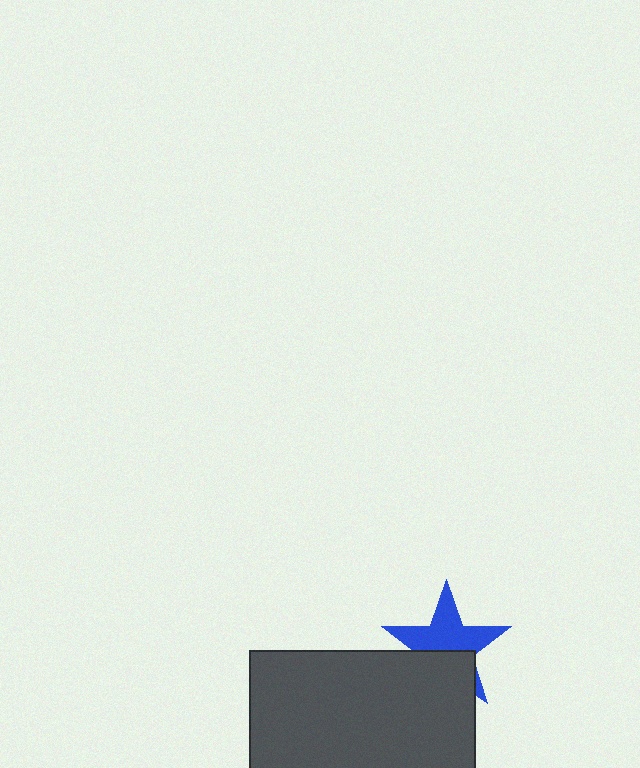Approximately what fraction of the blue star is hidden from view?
Roughly 40% of the blue star is hidden behind the dark gray rectangle.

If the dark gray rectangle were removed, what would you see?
You would see the complete blue star.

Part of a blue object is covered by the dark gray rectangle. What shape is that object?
It is a star.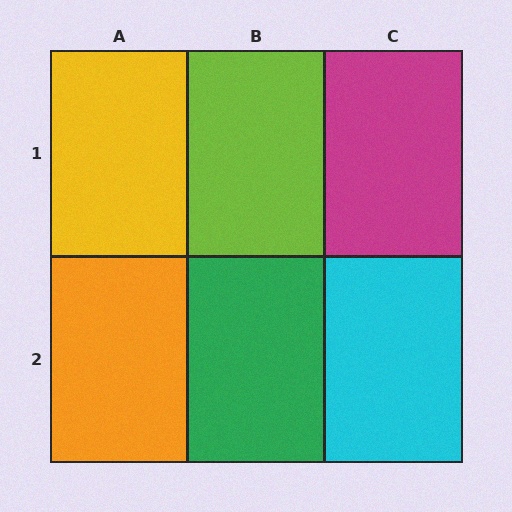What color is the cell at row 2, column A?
Orange.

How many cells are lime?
1 cell is lime.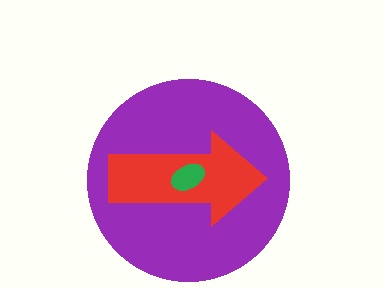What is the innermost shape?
The green ellipse.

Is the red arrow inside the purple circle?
Yes.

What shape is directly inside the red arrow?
The green ellipse.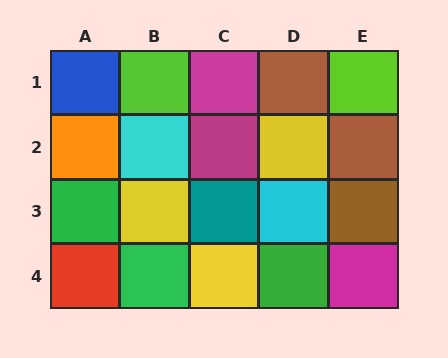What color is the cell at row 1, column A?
Blue.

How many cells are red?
1 cell is red.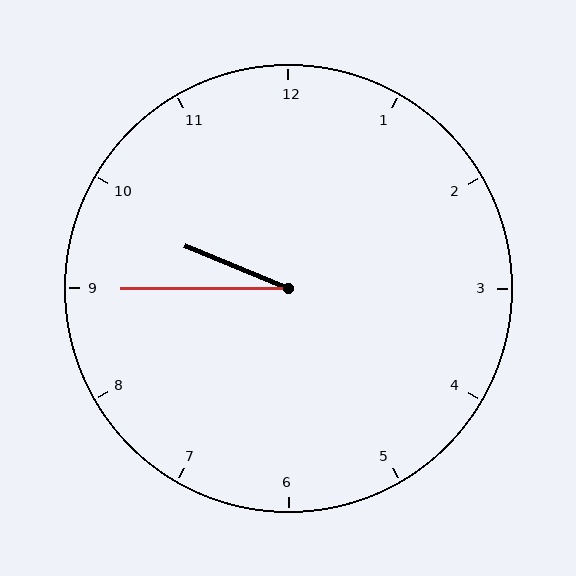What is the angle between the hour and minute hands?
Approximately 22 degrees.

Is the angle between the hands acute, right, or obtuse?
It is acute.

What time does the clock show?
9:45.